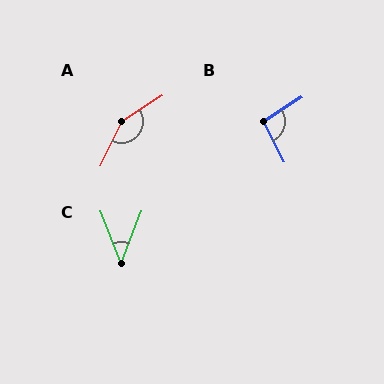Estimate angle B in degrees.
Approximately 97 degrees.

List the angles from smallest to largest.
C (43°), B (97°), A (148°).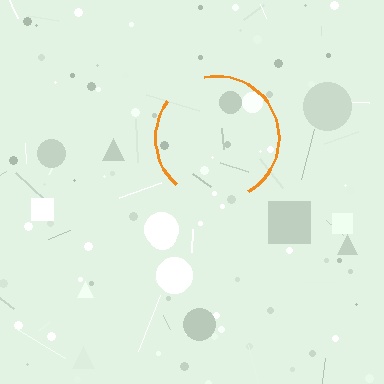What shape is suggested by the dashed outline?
The dashed outline suggests a circle.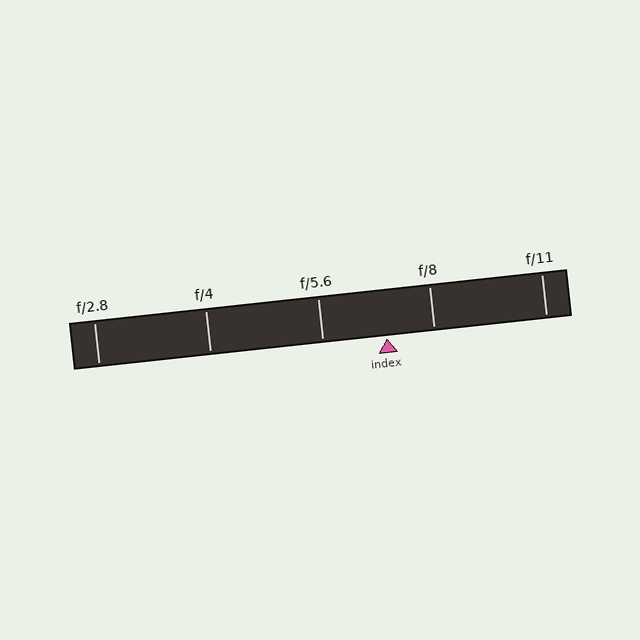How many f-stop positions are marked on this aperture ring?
There are 5 f-stop positions marked.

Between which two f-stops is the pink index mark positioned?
The index mark is between f/5.6 and f/8.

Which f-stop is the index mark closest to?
The index mark is closest to f/8.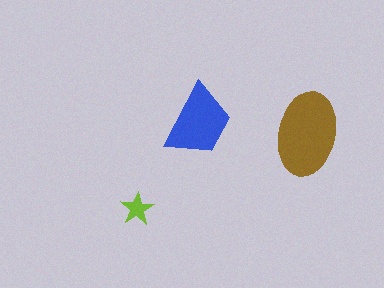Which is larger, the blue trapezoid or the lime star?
The blue trapezoid.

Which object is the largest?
The brown ellipse.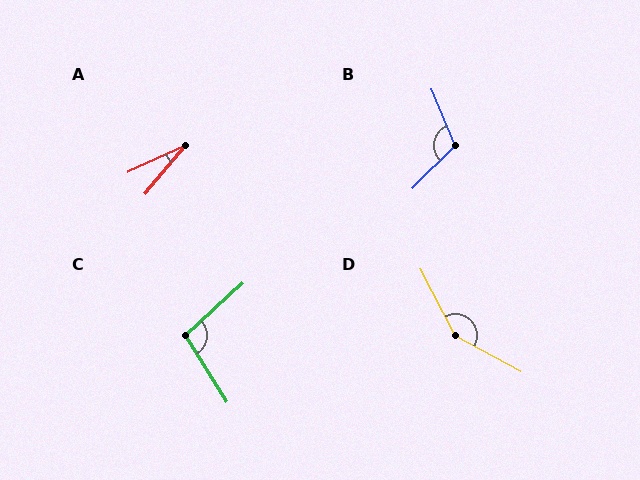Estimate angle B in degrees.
Approximately 113 degrees.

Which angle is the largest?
D, at approximately 146 degrees.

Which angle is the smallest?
A, at approximately 26 degrees.